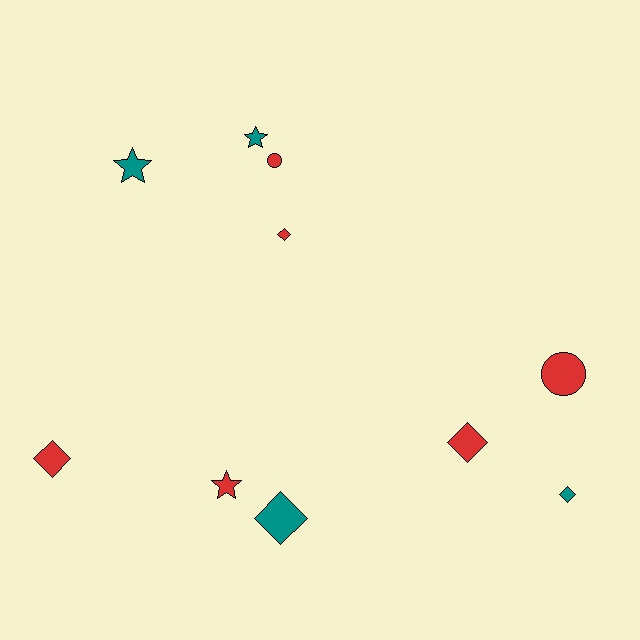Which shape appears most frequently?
Diamond, with 5 objects.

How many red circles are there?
There are 2 red circles.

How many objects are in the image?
There are 10 objects.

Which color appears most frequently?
Red, with 6 objects.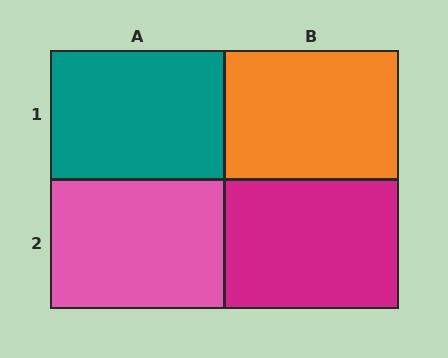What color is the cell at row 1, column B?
Orange.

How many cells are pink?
1 cell is pink.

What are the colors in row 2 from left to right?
Pink, magenta.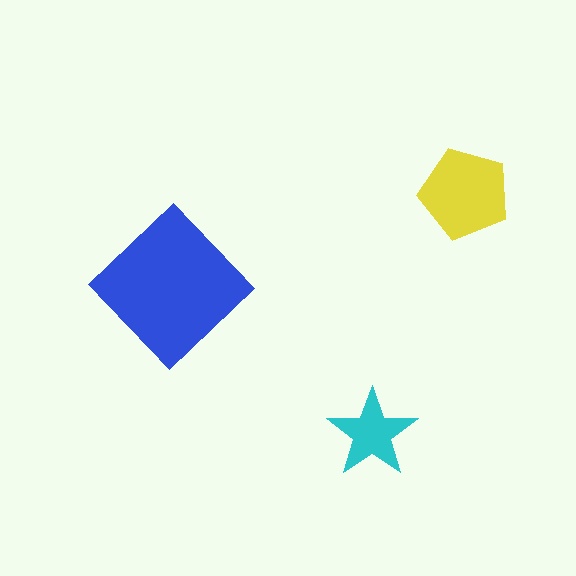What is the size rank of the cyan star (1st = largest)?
3rd.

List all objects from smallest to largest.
The cyan star, the yellow pentagon, the blue diamond.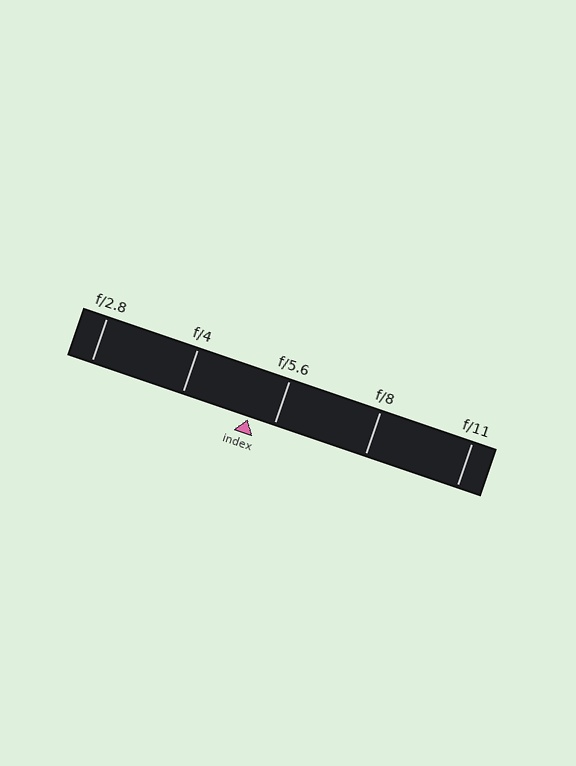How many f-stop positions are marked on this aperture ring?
There are 5 f-stop positions marked.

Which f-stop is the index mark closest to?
The index mark is closest to f/5.6.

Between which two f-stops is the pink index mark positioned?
The index mark is between f/4 and f/5.6.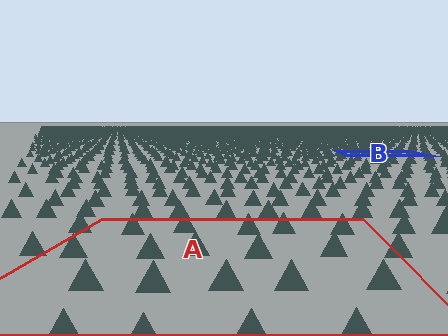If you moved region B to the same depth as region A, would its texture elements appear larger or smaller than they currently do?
They would appear larger. At a closer depth, the same texture elements are projected at a bigger on-screen size.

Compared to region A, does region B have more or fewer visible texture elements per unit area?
Region B has more texture elements per unit area — they are packed more densely because it is farther away.